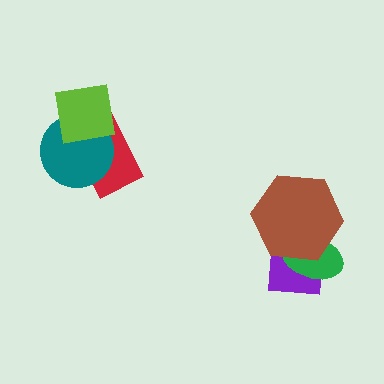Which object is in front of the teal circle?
The lime square is in front of the teal circle.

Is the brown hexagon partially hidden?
No, no other shape covers it.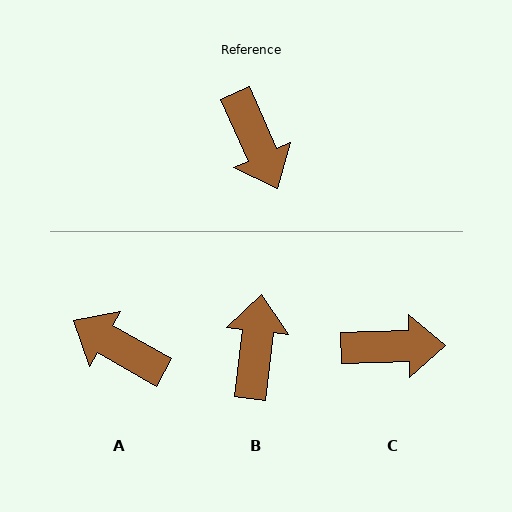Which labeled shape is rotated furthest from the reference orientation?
B, about 150 degrees away.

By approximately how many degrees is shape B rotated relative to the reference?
Approximately 150 degrees counter-clockwise.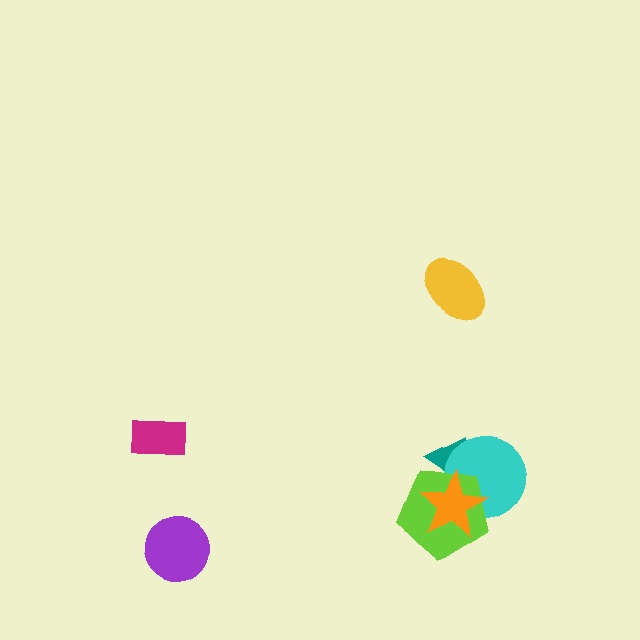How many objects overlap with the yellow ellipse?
0 objects overlap with the yellow ellipse.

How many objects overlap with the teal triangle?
3 objects overlap with the teal triangle.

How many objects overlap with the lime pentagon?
3 objects overlap with the lime pentagon.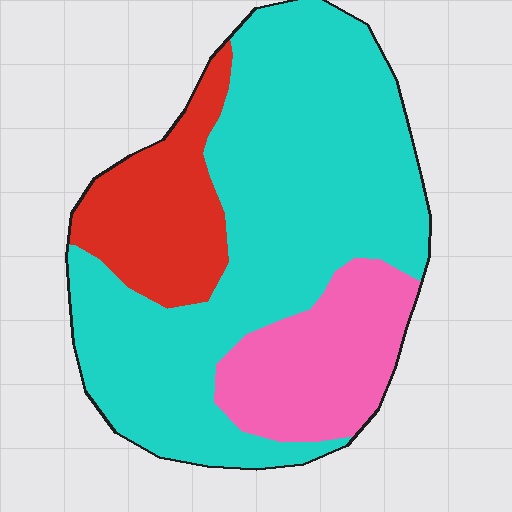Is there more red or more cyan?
Cyan.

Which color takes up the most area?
Cyan, at roughly 65%.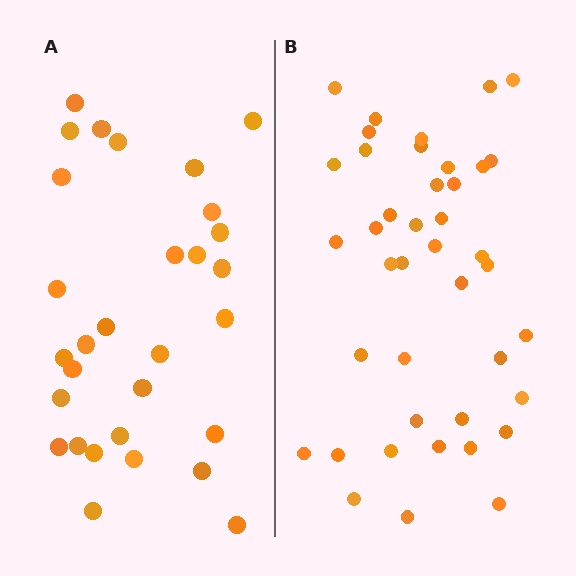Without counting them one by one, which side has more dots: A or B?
Region B (the right region) has more dots.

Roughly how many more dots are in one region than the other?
Region B has roughly 12 or so more dots than region A.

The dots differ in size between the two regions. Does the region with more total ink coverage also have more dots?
No. Region A has more total ink coverage because its dots are larger, but region B actually contains more individual dots. Total area can be misleading — the number of items is what matters here.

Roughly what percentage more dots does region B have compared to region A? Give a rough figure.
About 35% more.